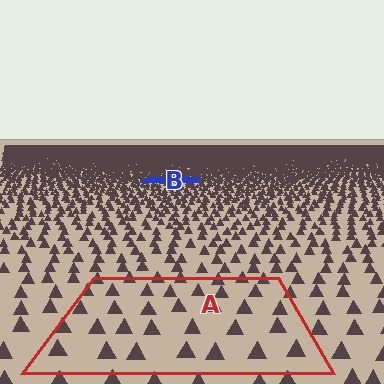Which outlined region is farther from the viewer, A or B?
Region B is farther from the viewer — the texture elements inside it appear smaller and more densely packed.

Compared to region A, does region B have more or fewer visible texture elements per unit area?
Region B has more texture elements per unit area — they are packed more densely because it is farther away.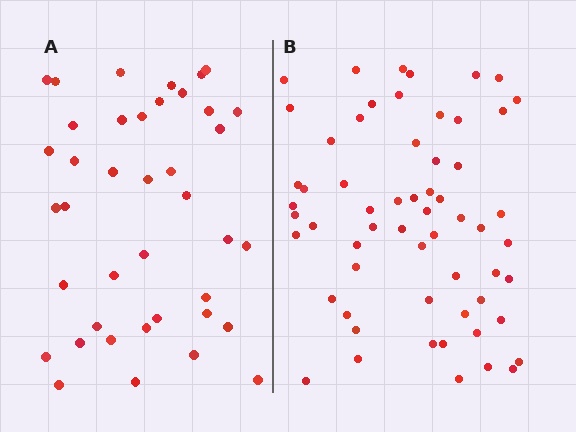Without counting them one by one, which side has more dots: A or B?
Region B (the right region) has more dots.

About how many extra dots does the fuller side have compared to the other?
Region B has approximately 20 more dots than region A.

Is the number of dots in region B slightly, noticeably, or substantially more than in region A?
Region B has substantially more. The ratio is roughly 1.5 to 1.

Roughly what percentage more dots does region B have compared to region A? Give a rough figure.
About 50% more.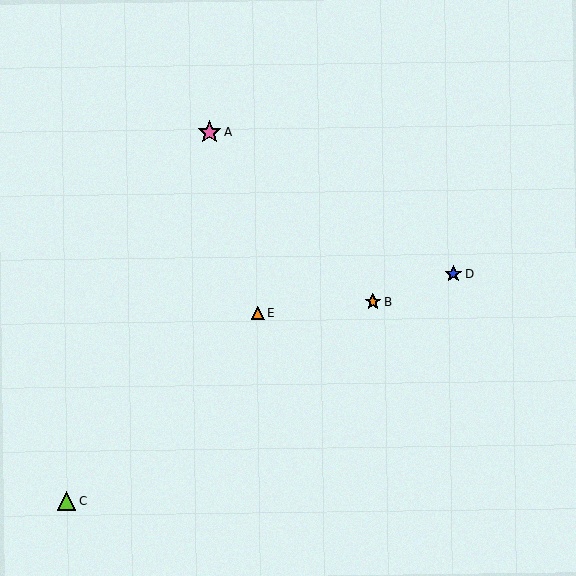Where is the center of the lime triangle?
The center of the lime triangle is at (67, 501).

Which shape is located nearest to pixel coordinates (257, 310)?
The orange triangle (labeled E) at (258, 313) is nearest to that location.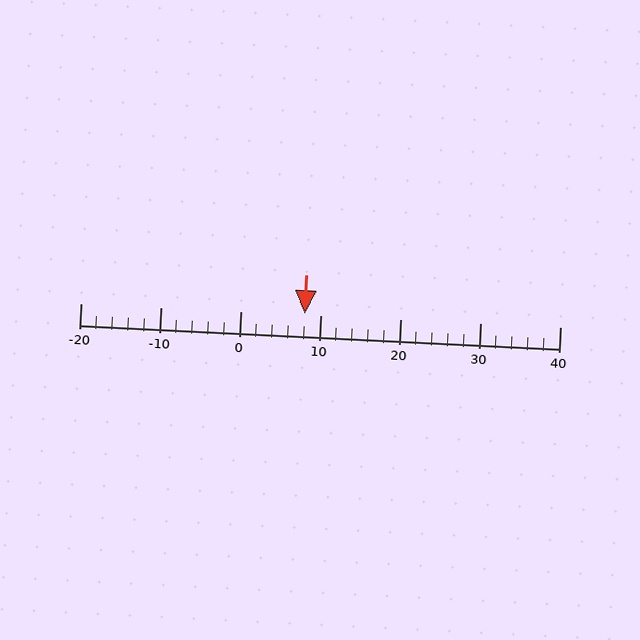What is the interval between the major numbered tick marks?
The major tick marks are spaced 10 units apart.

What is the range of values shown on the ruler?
The ruler shows values from -20 to 40.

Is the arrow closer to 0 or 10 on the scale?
The arrow is closer to 10.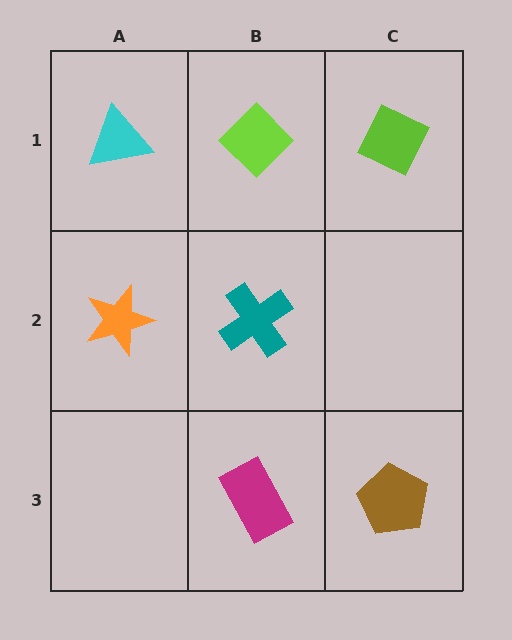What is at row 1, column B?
A lime diamond.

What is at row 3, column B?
A magenta rectangle.